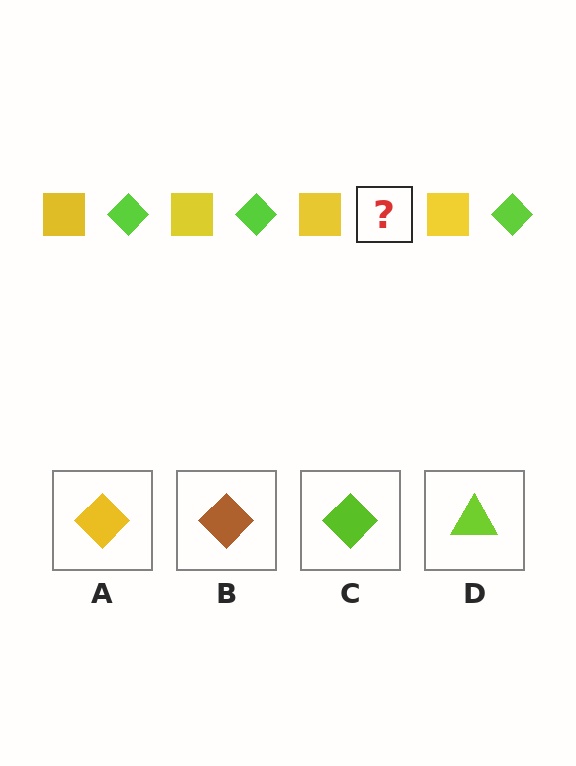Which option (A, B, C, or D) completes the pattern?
C.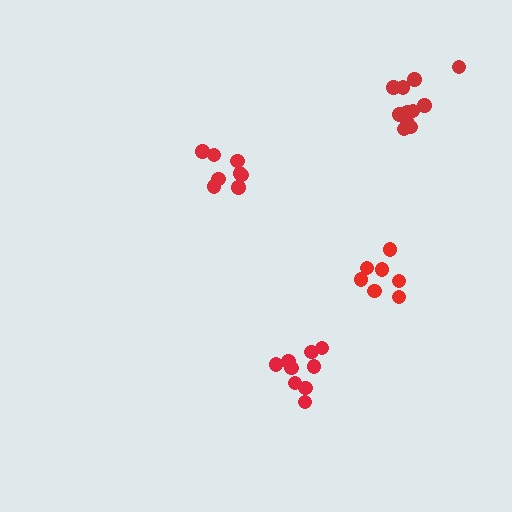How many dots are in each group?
Group 1: 11 dots, Group 2: 7 dots, Group 3: 8 dots, Group 4: 9 dots (35 total).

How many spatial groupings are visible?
There are 4 spatial groupings.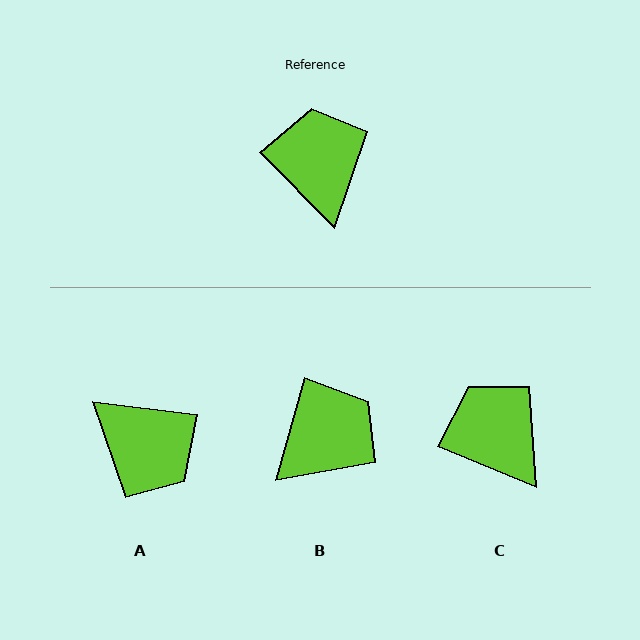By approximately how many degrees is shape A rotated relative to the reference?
Approximately 142 degrees clockwise.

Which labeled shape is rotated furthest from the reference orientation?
A, about 142 degrees away.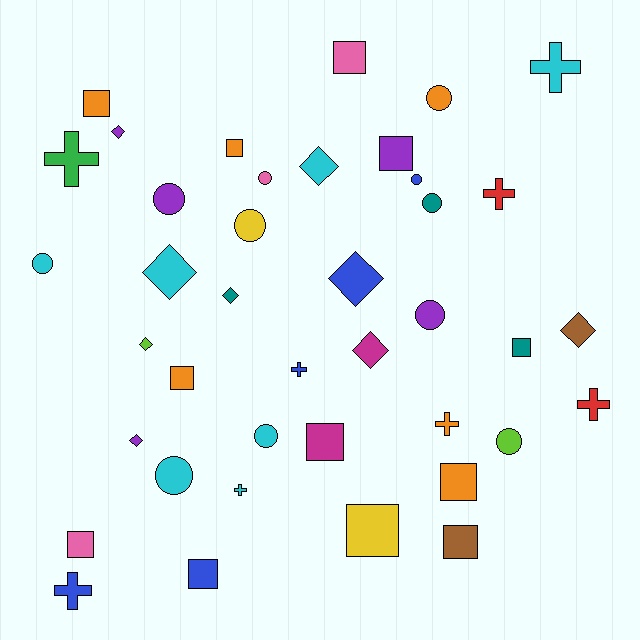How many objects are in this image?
There are 40 objects.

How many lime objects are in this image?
There are 2 lime objects.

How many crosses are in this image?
There are 8 crosses.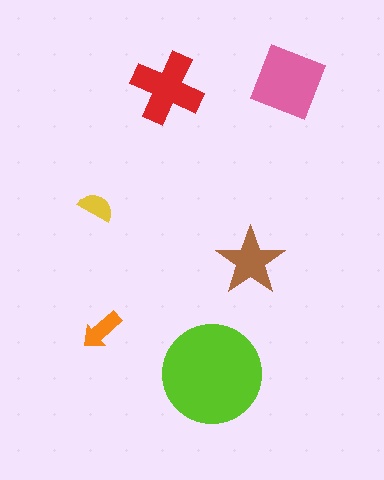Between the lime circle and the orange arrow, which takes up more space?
The lime circle.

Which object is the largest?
The lime circle.